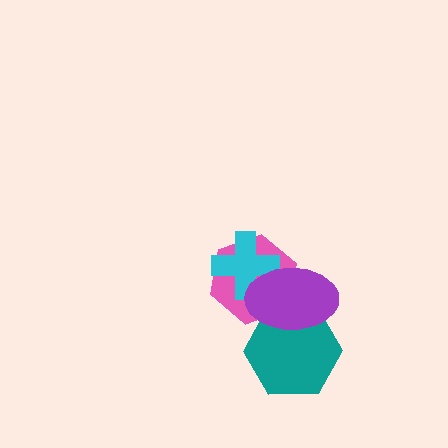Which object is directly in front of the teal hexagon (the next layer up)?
The pink hexagon is directly in front of the teal hexagon.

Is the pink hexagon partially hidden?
Yes, it is partially covered by another shape.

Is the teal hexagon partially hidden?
Yes, it is partially covered by another shape.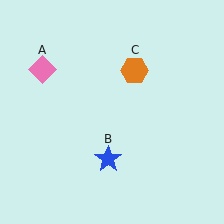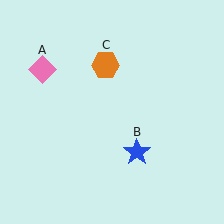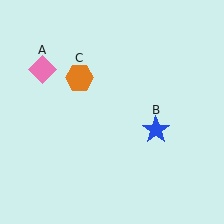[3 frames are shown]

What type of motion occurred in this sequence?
The blue star (object B), orange hexagon (object C) rotated counterclockwise around the center of the scene.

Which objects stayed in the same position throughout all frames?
Pink diamond (object A) remained stationary.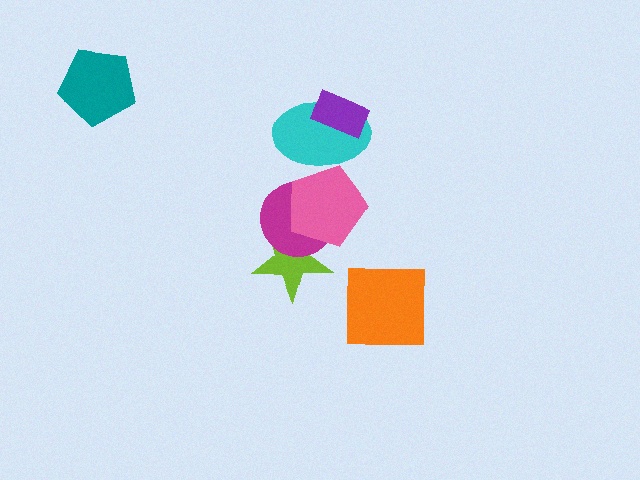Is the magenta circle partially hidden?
Yes, it is partially covered by another shape.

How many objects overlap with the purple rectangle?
1 object overlaps with the purple rectangle.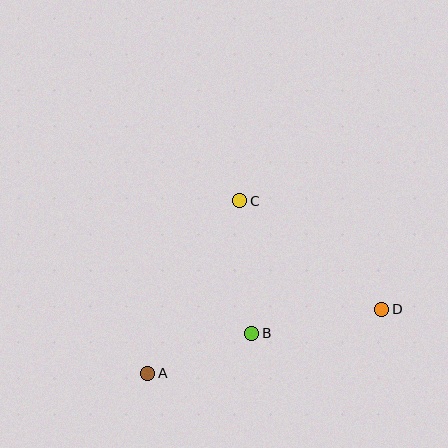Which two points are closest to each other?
Points A and B are closest to each other.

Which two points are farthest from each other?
Points A and D are farthest from each other.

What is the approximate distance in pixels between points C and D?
The distance between C and D is approximately 179 pixels.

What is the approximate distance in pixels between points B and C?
The distance between B and C is approximately 133 pixels.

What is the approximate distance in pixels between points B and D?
The distance between B and D is approximately 132 pixels.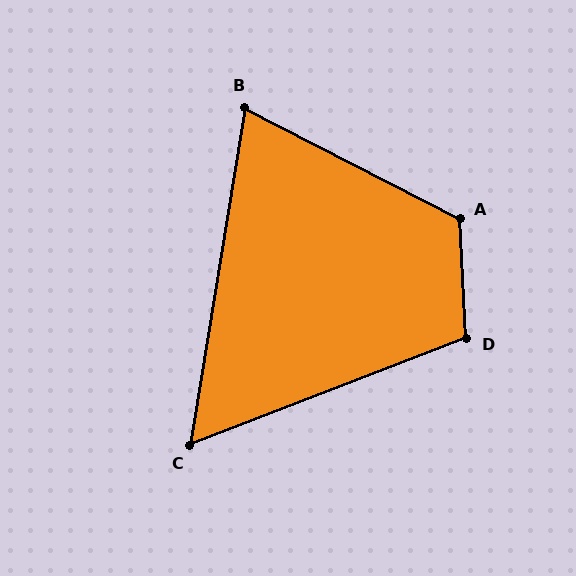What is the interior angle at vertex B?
Approximately 72 degrees (acute).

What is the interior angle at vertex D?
Approximately 108 degrees (obtuse).